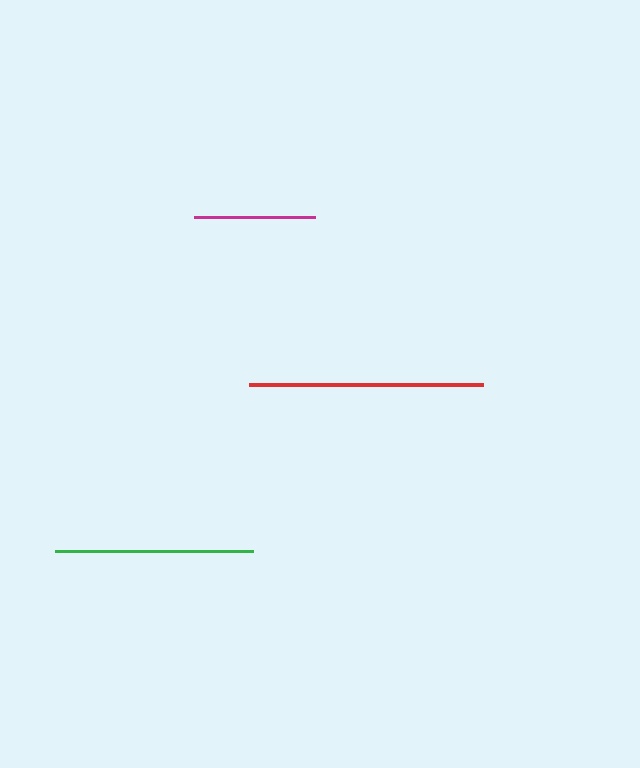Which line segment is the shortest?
The magenta line is the shortest at approximately 121 pixels.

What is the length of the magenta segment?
The magenta segment is approximately 121 pixels long.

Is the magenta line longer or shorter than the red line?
The red line is longer than the magenta line.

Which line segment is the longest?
The red line is the longest at approximately 234 pixels.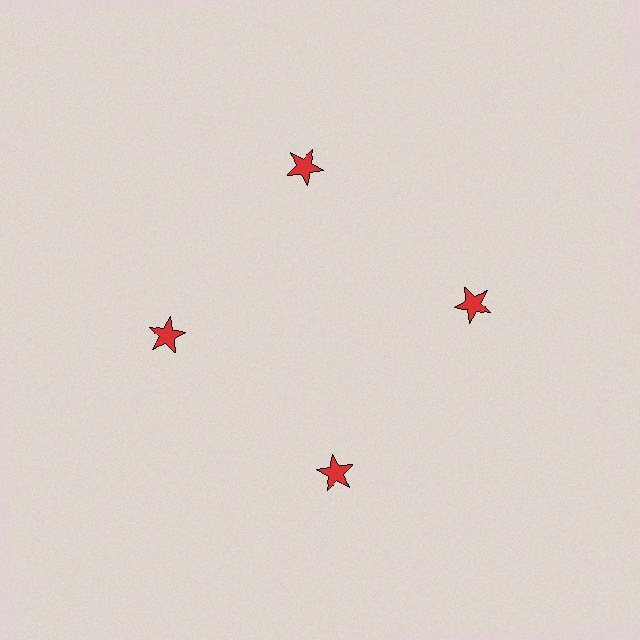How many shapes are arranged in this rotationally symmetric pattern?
There are 4 shapes, arranged in 4 groups of 1.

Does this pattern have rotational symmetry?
Yes, this pattern has 4-fold rotational symmetry. It looks the same after rotating 90 degrees around the center.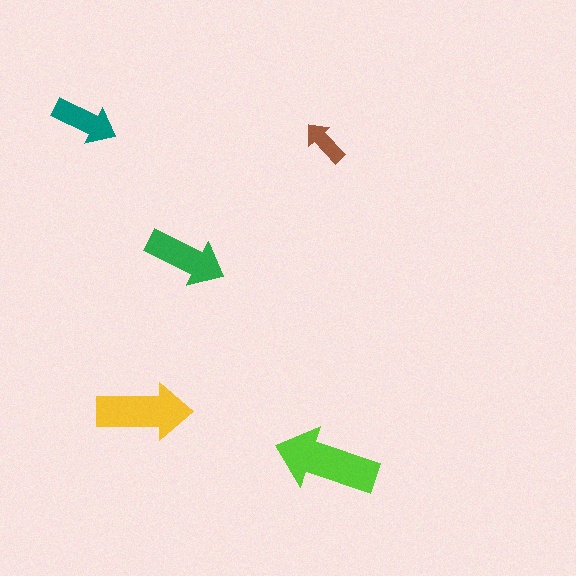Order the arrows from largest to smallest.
the lime one, the yellow one, the green one, the teal one, the brown one.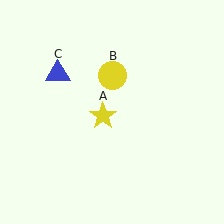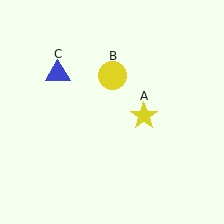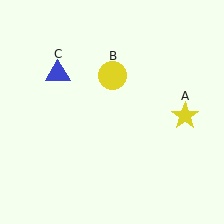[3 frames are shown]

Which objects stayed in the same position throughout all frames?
Yellow circle (object B) and blue triangle (object C) remained stationary.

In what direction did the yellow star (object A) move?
The yellow star (object A) moved right.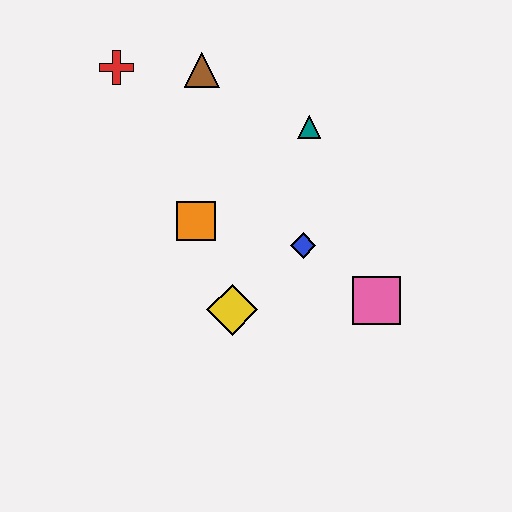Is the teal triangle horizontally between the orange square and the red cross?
No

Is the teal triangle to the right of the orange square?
Yes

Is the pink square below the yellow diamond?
No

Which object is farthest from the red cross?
The pink square is farthest from the red cross.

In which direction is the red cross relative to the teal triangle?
The red cross is to the left of the teal triangle.